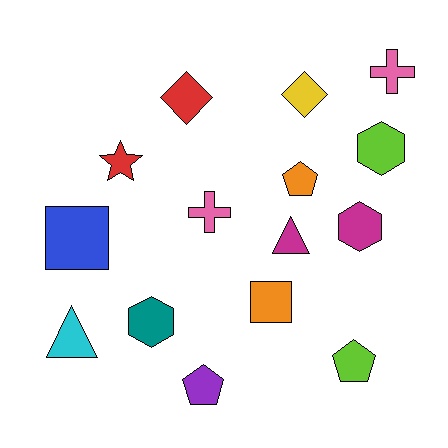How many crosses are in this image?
There are 2 crosses.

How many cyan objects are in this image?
There is 1 cyan object.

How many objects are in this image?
There are 15 objects.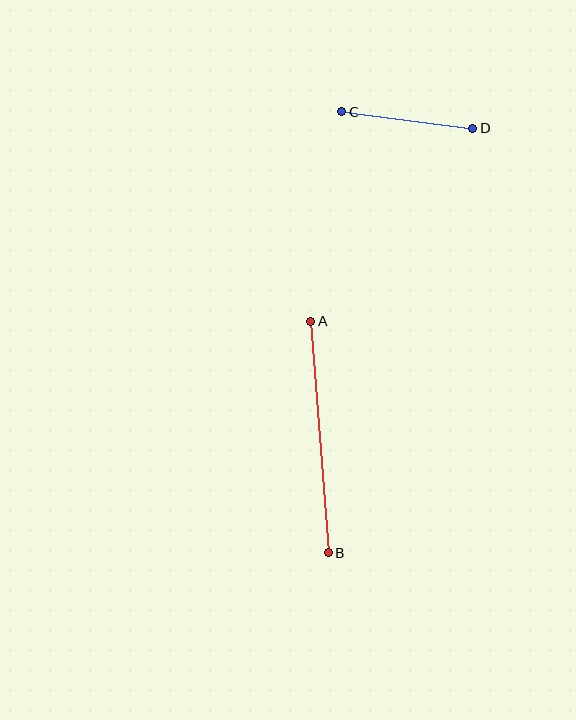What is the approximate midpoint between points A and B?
The midpoint is at approximately (320, 437) pixels.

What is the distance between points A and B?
The distance is approximately 232 pixels.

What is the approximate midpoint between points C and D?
The midpoint is at approximately (407, 120) pixels.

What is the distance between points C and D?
The distance is approximately 132 pixels.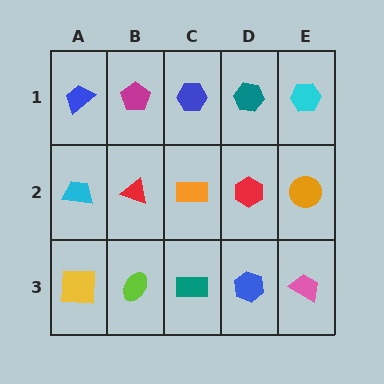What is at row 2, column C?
An orange rectangle.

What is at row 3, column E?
A pink trapezoid.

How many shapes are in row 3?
5 shapes.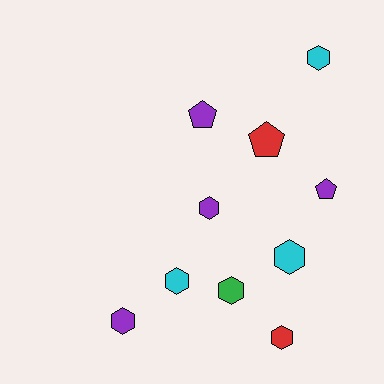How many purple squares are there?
There are no purple squares.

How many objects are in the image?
There are 10 objects.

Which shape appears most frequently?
Hexagon, with 7 objects.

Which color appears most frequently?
Purple, with 4 objects.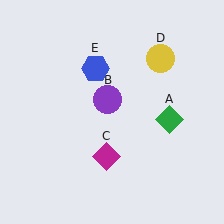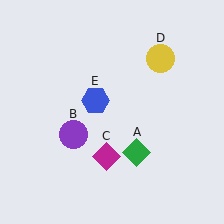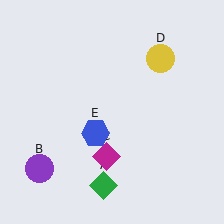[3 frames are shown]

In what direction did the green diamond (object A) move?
The green diamond (object A) moved down and to the left.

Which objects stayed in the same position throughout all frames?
Magenta diamond (object C) and yellow circle (object D) remained stationary.